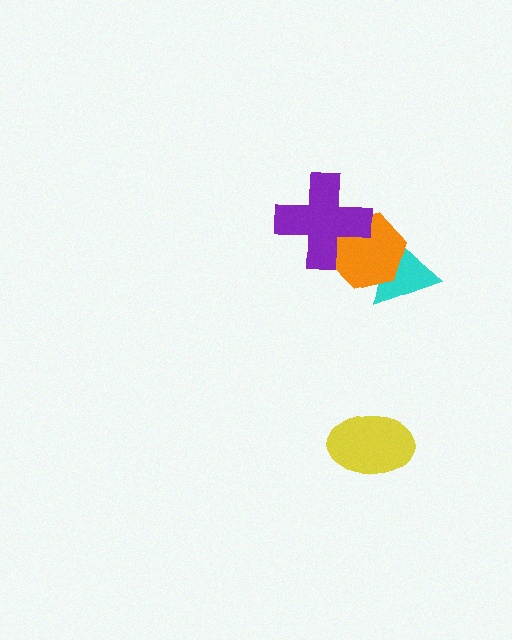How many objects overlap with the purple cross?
1 object overlaps with the purple cross.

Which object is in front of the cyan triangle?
The orange hexagon is in front of the cyan triangle.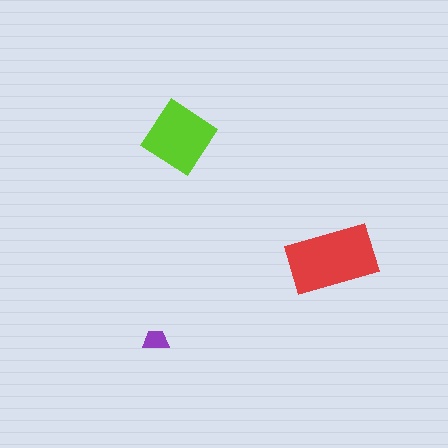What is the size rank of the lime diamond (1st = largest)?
2nd.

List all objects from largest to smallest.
The red rectangle, the lime diamond, the purple trapezoid.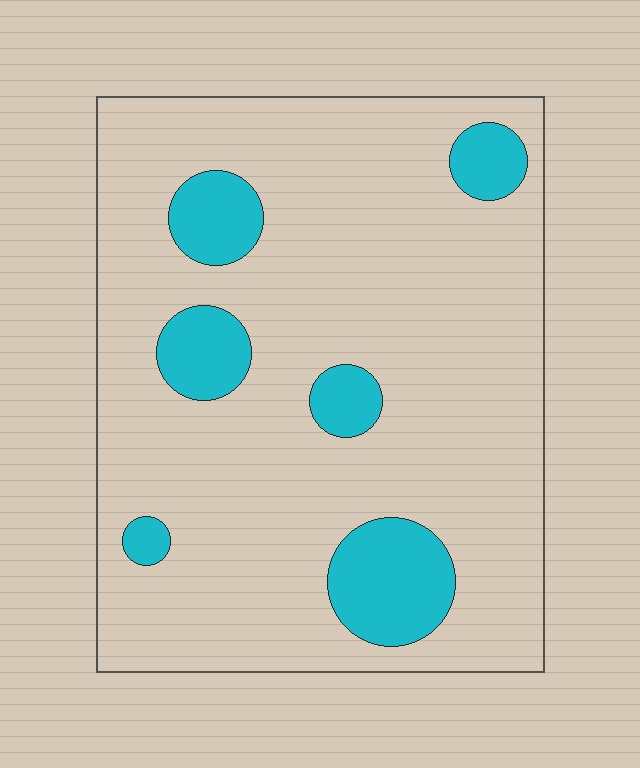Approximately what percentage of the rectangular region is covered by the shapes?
Approximately 15%.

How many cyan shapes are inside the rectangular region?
6.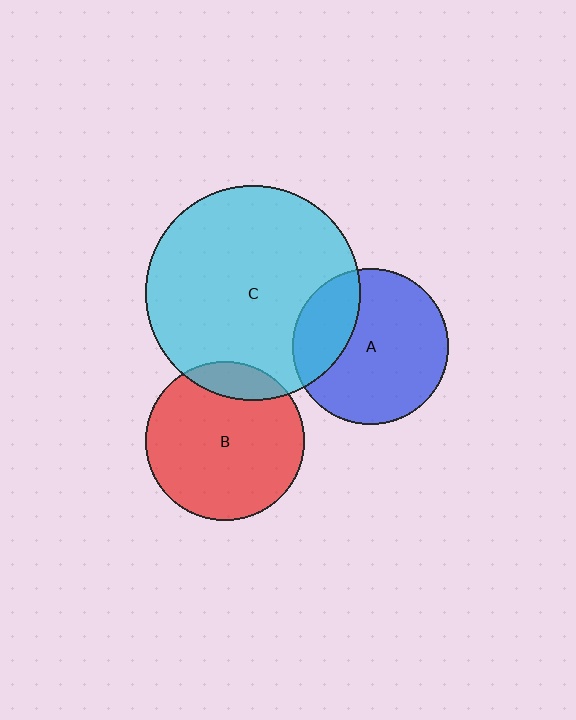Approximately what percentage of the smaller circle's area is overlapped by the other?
Approximately 15%.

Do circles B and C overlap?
Yes.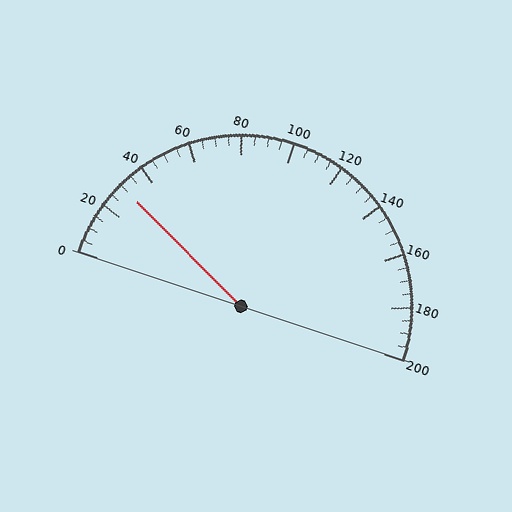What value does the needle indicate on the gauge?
The needle indicates approximately 30.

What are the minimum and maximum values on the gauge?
The gauge ranges from 0 to 200.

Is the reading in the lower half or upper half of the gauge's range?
The reading is in the lower half of the range (0 to 200).